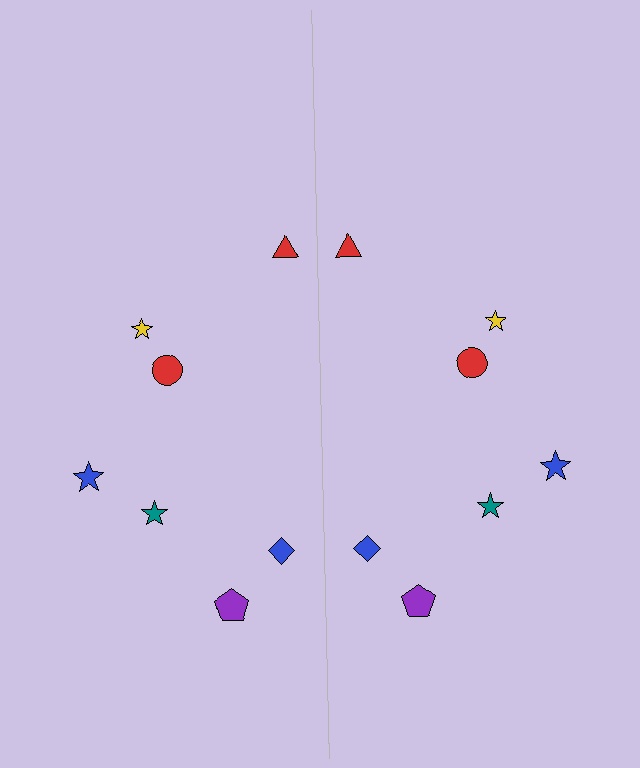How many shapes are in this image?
There are 14 shapes in this image.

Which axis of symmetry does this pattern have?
The pattern has a vertical axis of symmetry running through the center of the image.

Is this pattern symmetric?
Yes, this pattern has bilateral (reflection) symmetry.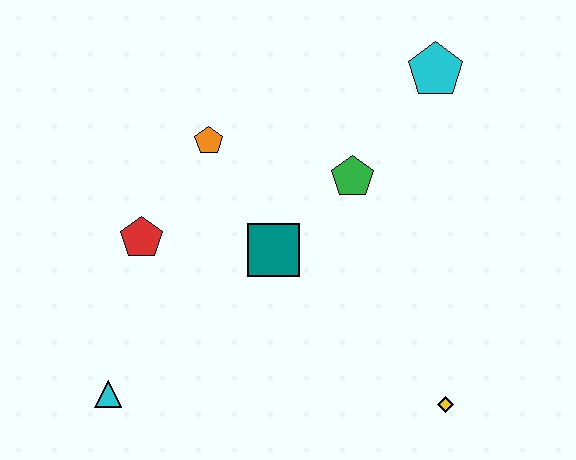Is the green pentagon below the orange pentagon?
Yes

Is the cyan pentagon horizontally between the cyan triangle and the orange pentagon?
No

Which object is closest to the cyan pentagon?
The green pentagon is closest to the cyan pentagon.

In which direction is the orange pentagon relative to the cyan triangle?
The orange pentagon is above the cyan triangle.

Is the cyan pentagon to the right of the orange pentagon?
Yes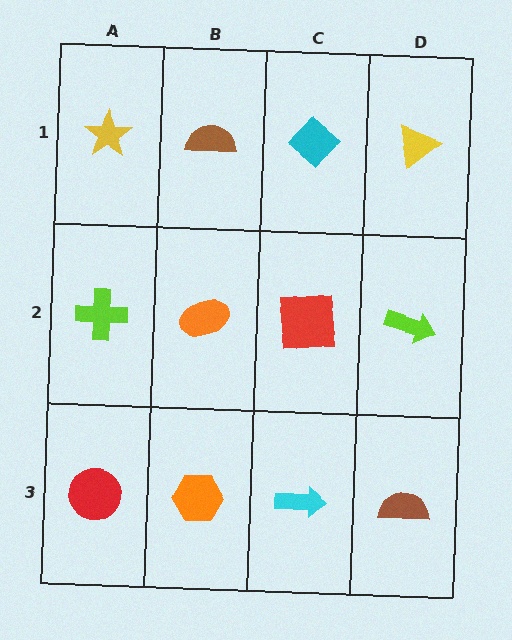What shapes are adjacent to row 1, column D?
A lime arrow (row 2, column D), a cyan diamond (row 1, column C).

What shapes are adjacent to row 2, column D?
A yellow triangle (row 1, column D), a brown semicircle (row 3, column D), a red square (row 2, column C).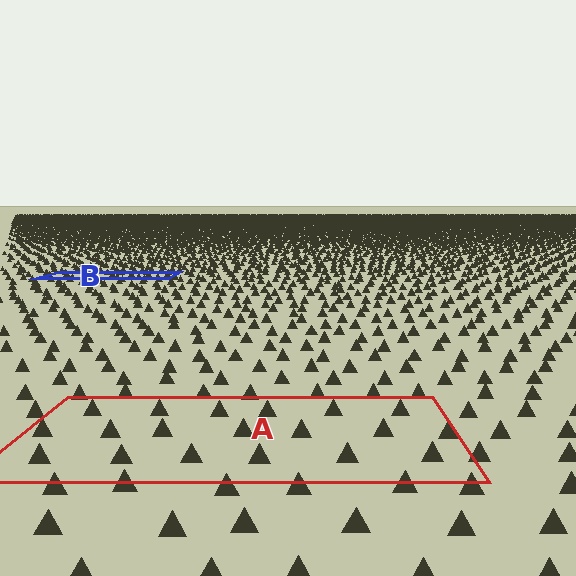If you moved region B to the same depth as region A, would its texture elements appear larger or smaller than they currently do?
They would appear larger. At a closer depth, the same texture elements are projected at a bigger on-screen size.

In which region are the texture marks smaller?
The texture marks are smaller in region B, because it is farther away.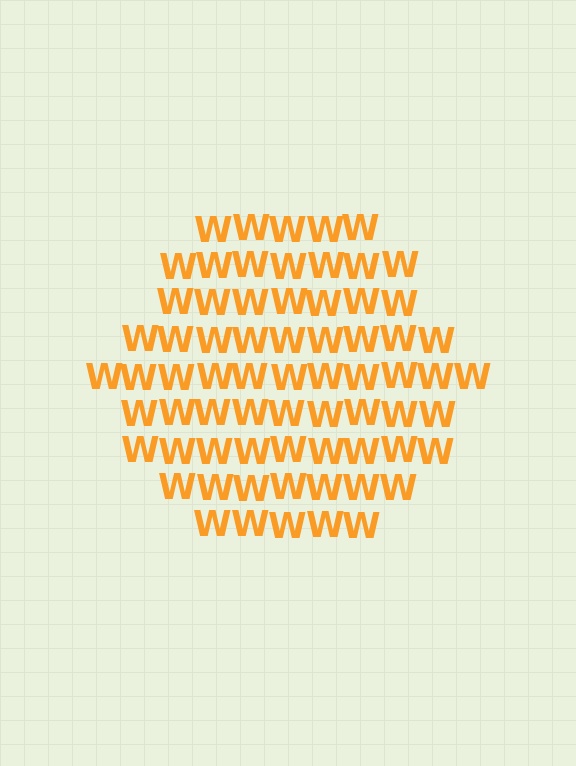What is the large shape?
The large shape is a hexagon.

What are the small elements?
The small elements are letter W's.